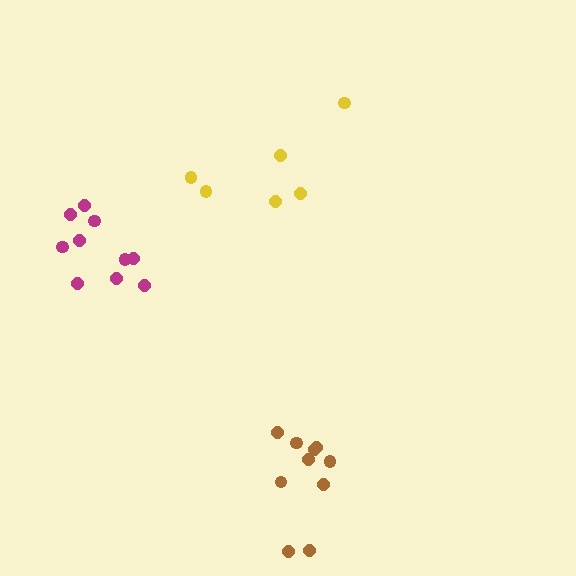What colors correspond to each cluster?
The clusters are colored: brown, yellow, magenta.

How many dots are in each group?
Group 1: 10 dots, Group 2: 6 dots, Group 3: 10 dots (26 total).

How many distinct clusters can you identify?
There are 3 distinct clusters.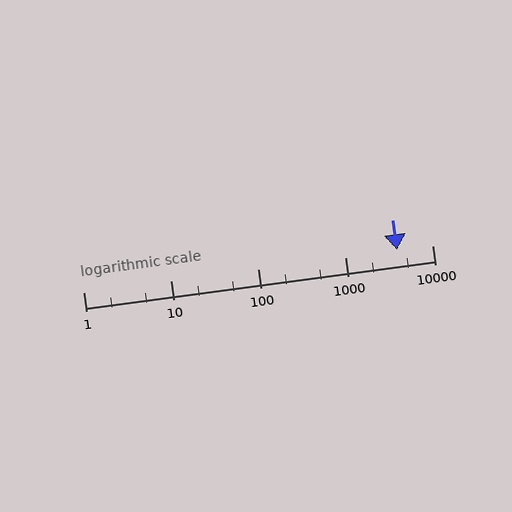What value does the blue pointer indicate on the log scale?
The pointer indicates approximately 4000.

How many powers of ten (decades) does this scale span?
The scale spans 4 decades, from 1 to 10000.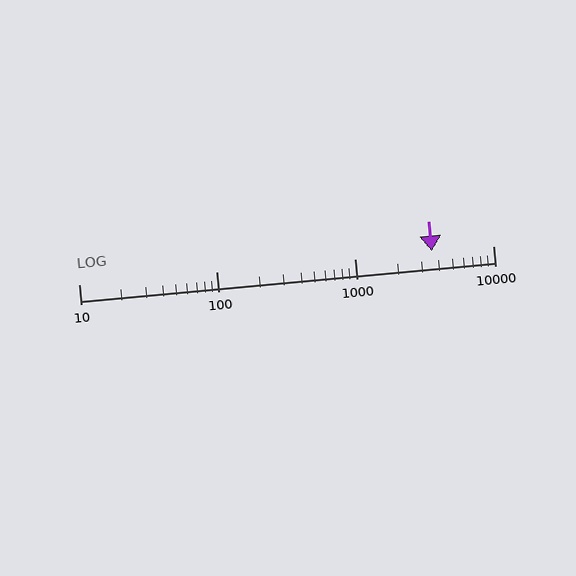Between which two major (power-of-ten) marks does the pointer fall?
The pointer is between 1000 and 10000.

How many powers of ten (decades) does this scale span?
The scale spans 3 decades, from 10 to 10000.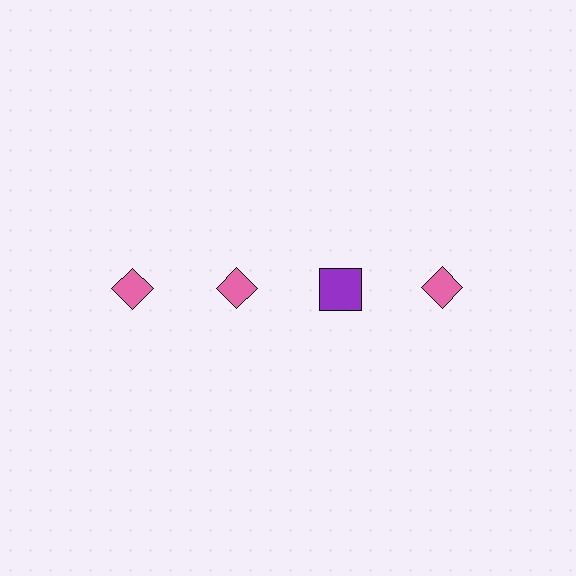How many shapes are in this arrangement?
There are 4 shapes arranged in a grid pattern.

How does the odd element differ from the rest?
It differs in both color (purple instead of pink) and shape (square instead of diamond).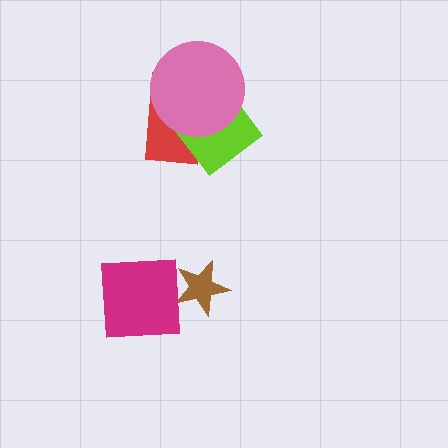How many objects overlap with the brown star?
0 objects overlap with the brown star.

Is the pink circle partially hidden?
No, no other shape covers it.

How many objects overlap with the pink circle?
2 objects overlap with the pink circle.